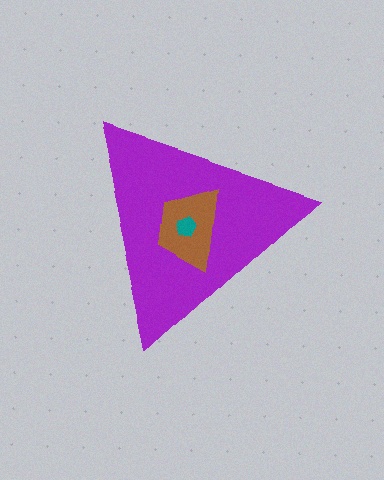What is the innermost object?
The teal pentagon.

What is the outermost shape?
The purple triangle.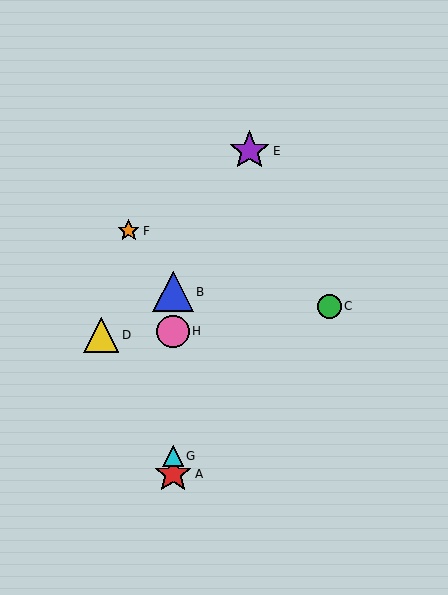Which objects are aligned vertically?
Objects A, B, G, H are aligned vertically.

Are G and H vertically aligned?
Yes, both are at x≈173.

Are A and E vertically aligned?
No, A is at x≈173 and E is at x≈249.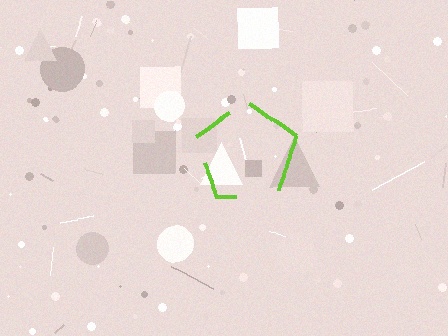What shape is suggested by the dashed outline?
The dashed outline suggests a pentagon.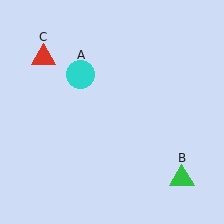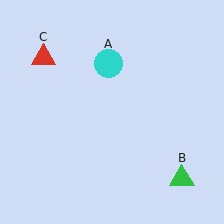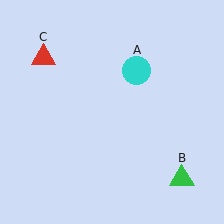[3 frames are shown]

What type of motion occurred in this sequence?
The cyan circle (object A) rotated clockwise around the center of the scene.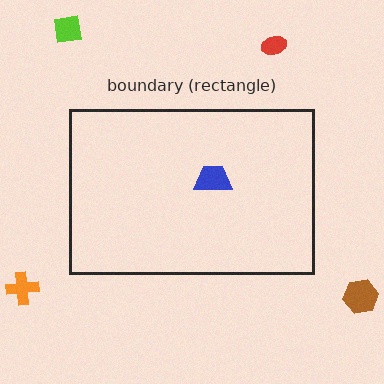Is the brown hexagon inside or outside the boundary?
Outside.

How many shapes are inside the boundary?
1 inside, 4 outside.